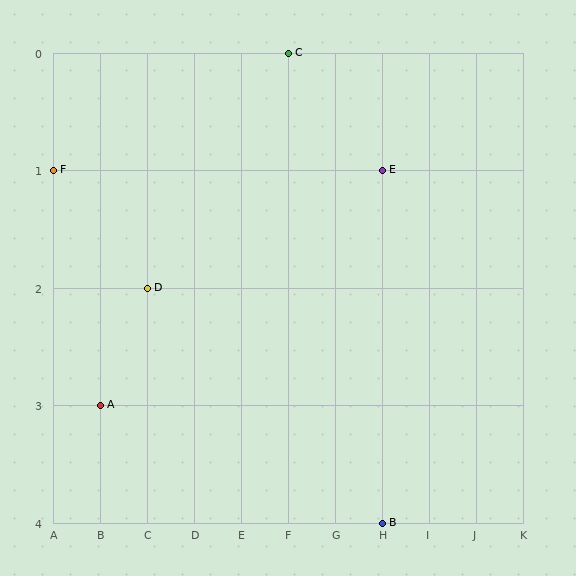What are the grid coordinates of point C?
Point C is at grid coordinates (F, 0).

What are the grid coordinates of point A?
Point A is at grid coordinates (B, 3).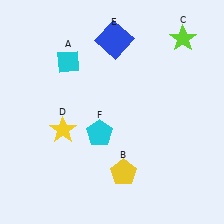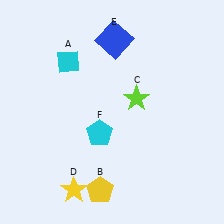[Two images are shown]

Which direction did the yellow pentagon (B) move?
The yellow pentagon (B) moved left.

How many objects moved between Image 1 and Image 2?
3 objects moved between the two images.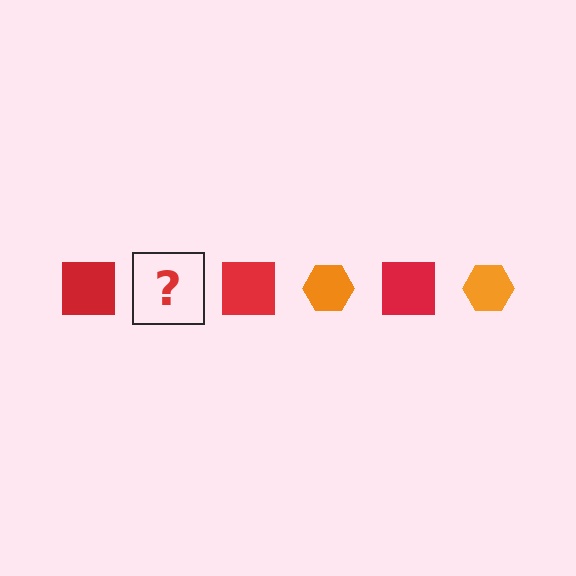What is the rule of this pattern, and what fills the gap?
The rule is that the pattern alternates between red square and orange hexagon. The gap should be filled with an orange hexagon.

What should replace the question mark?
The question mark should be replaced with an orange hexagon.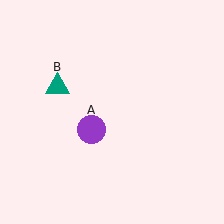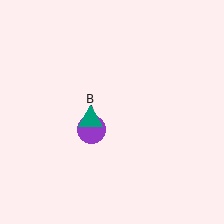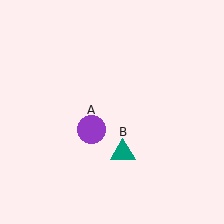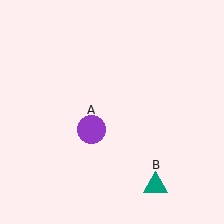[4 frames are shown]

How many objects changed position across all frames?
1 object changed position: teal triangle (object B).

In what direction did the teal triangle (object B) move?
The teal triangle (object B) moved down and to the right.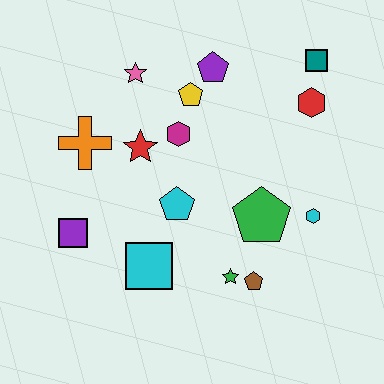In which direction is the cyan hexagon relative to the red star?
The cyan hexagon is to the right of the red star.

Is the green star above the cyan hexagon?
No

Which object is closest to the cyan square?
The cyan pentagon is closest to the cyan square.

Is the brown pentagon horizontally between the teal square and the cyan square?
Yes